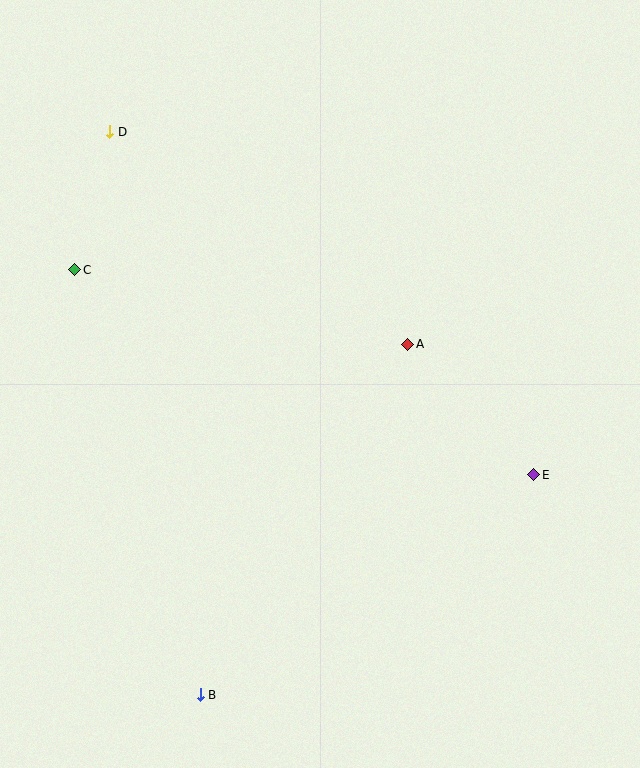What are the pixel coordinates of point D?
Point D is at (110, 132).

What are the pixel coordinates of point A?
Point A is at (408, 344).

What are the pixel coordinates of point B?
Point B is at (200, 695).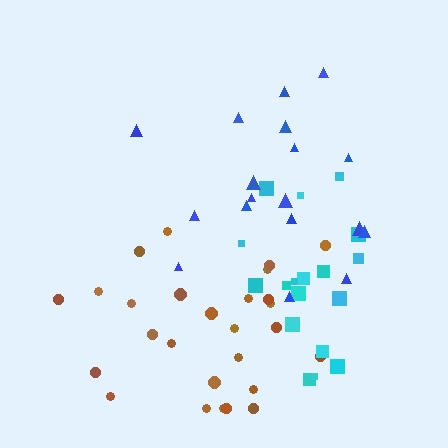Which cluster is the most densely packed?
Cyan.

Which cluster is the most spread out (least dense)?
Blue.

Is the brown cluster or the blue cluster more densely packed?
Brown.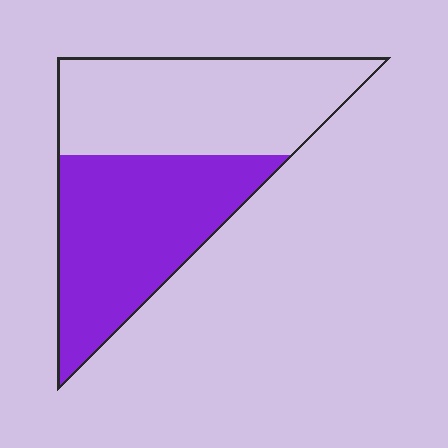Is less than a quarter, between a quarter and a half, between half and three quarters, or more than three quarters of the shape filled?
Between a quarter and a half.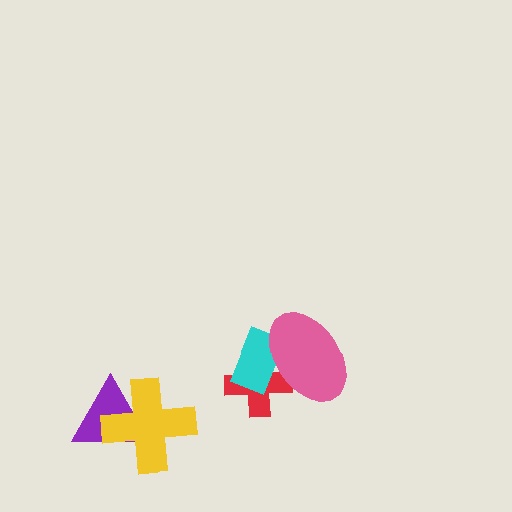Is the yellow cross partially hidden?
No, no other shape covers it.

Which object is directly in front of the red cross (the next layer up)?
The cyan rectangle is directly in front of the red cross.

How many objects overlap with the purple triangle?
1 object overlaps with the purple triangle.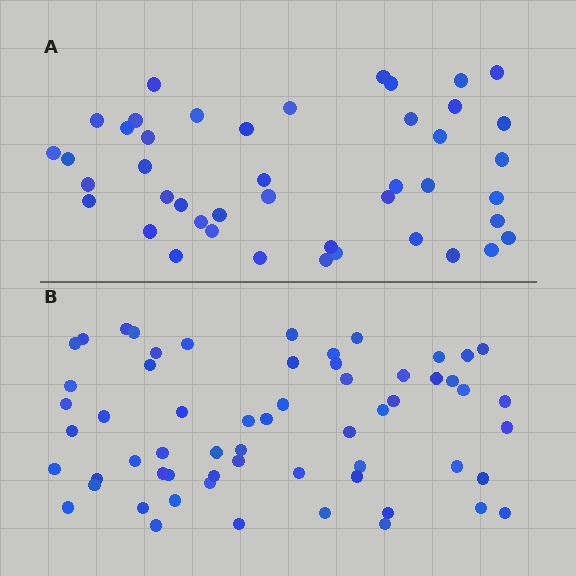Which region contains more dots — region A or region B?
Region B (the bottom region) has more dots.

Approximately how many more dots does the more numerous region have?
Region B has approximately 15 more dots than region A.